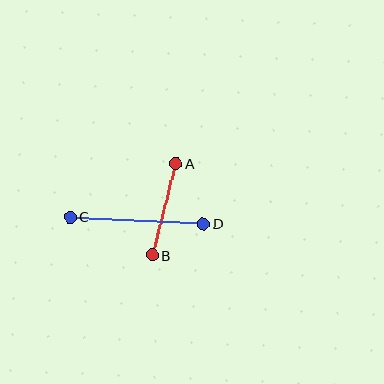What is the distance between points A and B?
The distance is approximately 95 pixels.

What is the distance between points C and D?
The distance is approximately 134 pixels.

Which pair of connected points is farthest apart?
Points C and D are farthest apart.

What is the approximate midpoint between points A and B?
The midpoint is at approximately (164, 209) pixels.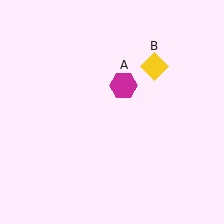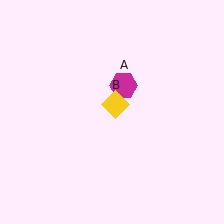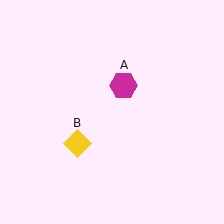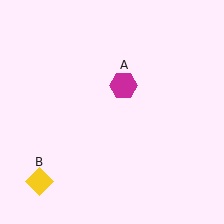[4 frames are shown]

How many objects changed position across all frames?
1 object changed position: yellow diamond (object B).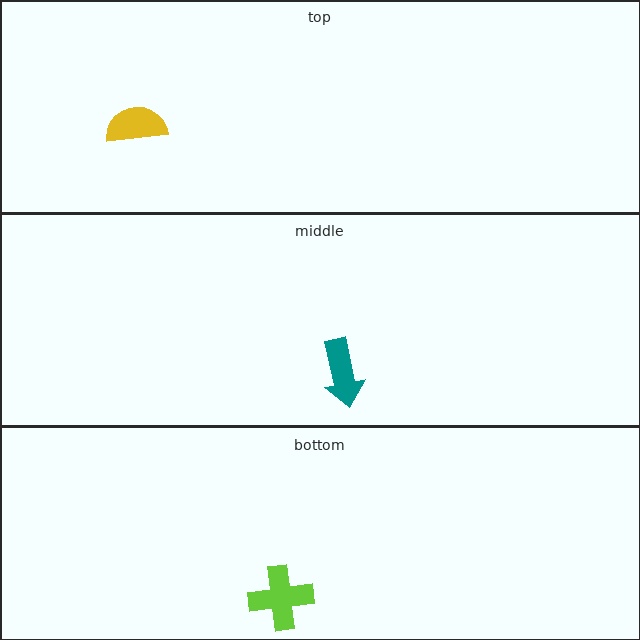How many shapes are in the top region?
1.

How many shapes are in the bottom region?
1.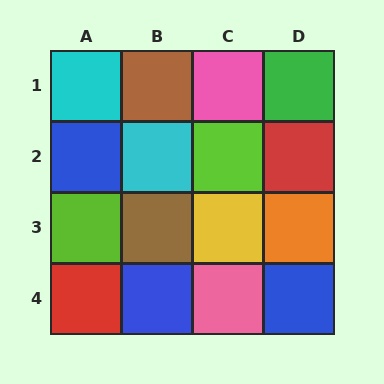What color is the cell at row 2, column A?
Blue.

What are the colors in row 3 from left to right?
Lime, brown, yellow, orange.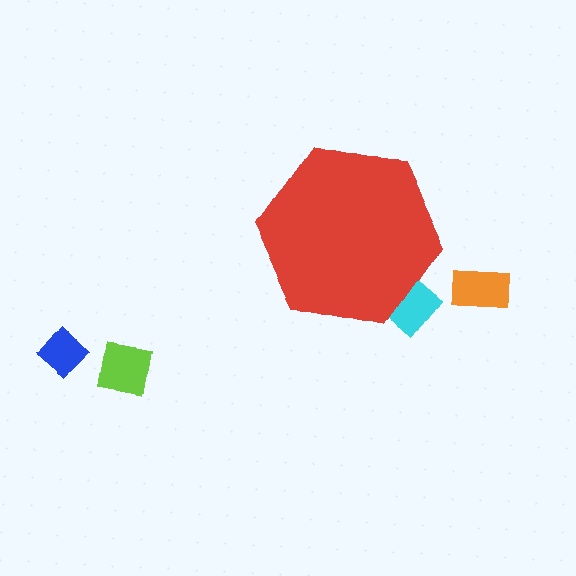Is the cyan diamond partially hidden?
Yes, the cyan diamond is partially hidden behind the red hexagon.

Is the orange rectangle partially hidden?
No, the orange rectangle is fully visible.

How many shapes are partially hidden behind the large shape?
1 shape is partially hidden.